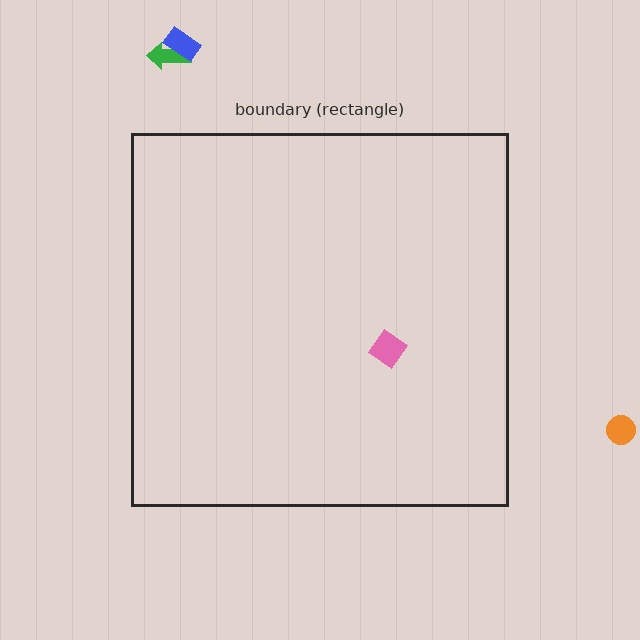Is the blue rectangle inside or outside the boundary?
Outside.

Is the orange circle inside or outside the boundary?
Outside.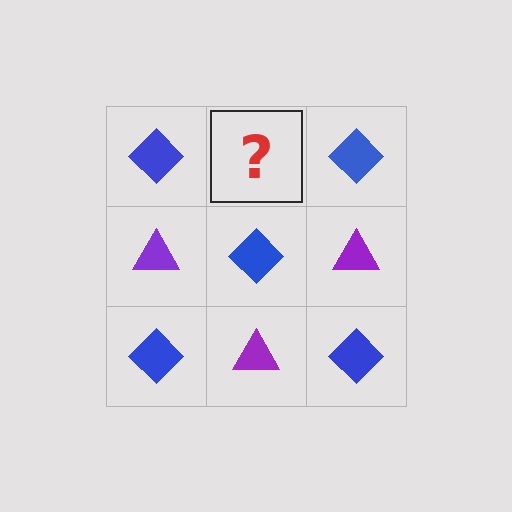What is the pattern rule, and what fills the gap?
The rule is that it alternates blue diamond and purple triangle in a checkerboard pattern. The gap should be filled with a purple triangle.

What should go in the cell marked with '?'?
The missing cell should contain a purple triangle.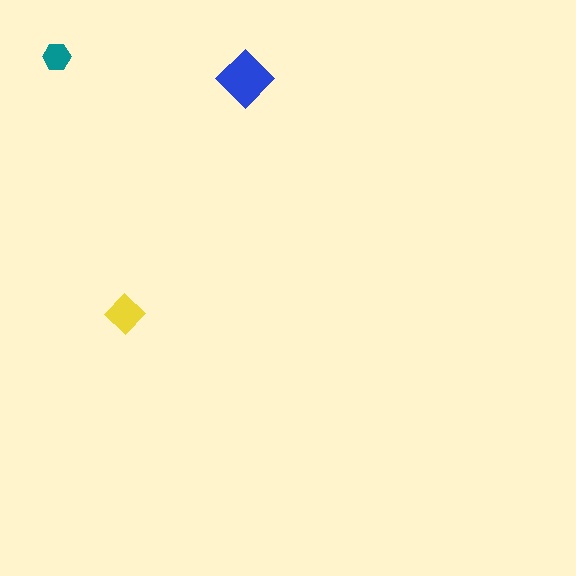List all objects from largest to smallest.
The blue diamond, the yellow diamond, the teal hexagon.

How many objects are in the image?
There are 3 objects in the image.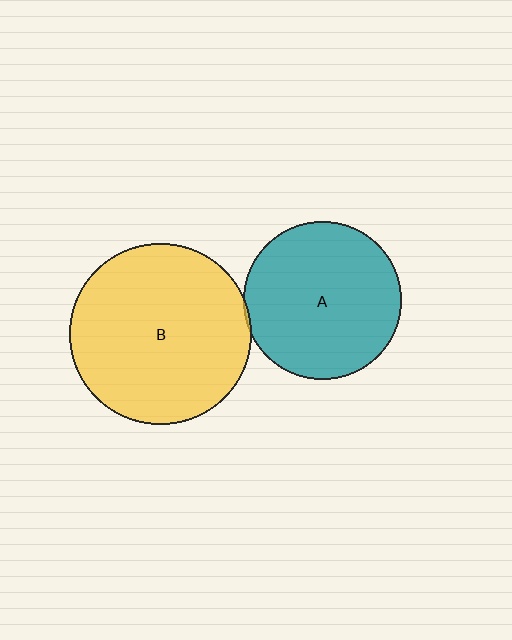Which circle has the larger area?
Circle B (yellow).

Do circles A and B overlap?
Yes.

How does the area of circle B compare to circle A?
Approximately 1.3 times.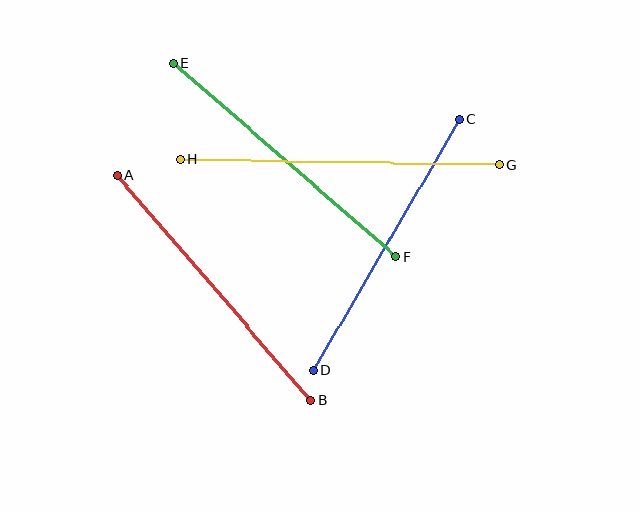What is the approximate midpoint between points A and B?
The midpoint is at approximately (214, 288) pixels.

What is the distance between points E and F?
The distance is approximately 294 pixels.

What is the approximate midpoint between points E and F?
The midpoint is at approximately (285, 160) pixels.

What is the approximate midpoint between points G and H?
The midpoint is at approximately (340, 162) pixels.